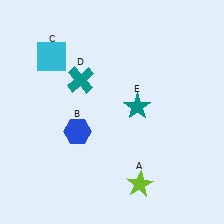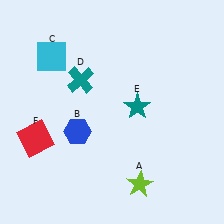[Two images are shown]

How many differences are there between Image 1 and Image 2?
There is 1 difference between the two images.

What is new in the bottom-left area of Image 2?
A red square (F) was added in the bottom-left area of Image 2.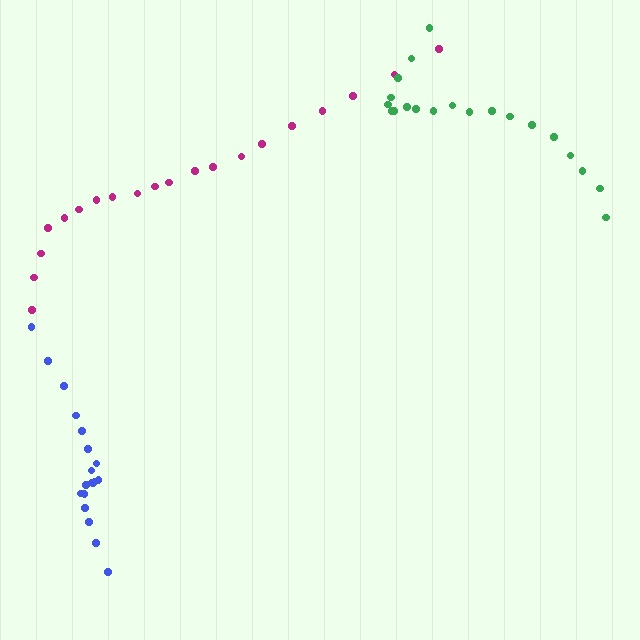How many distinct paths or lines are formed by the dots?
There are 3 distinct paths.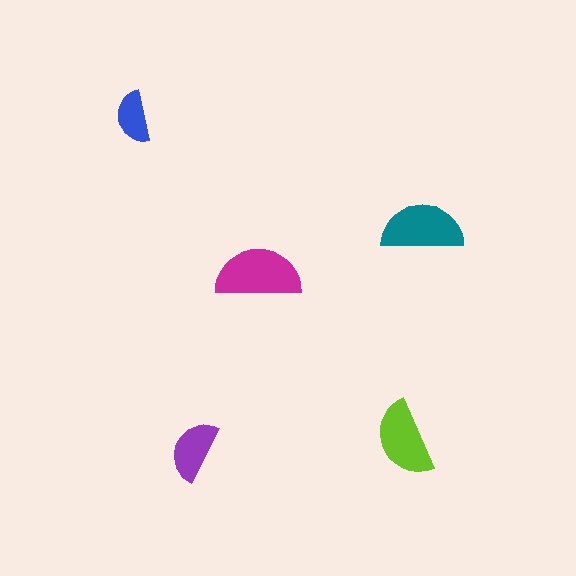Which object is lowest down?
The purple semicircle is bottommost.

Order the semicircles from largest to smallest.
the magenta one, the teal one, the lime one, the purple one, the blue one.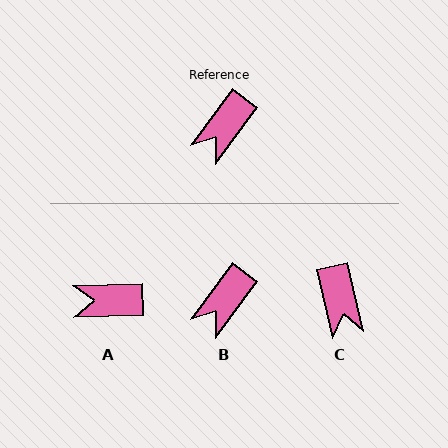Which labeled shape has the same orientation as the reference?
B.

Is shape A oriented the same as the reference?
No, it is off by about 52 degrees.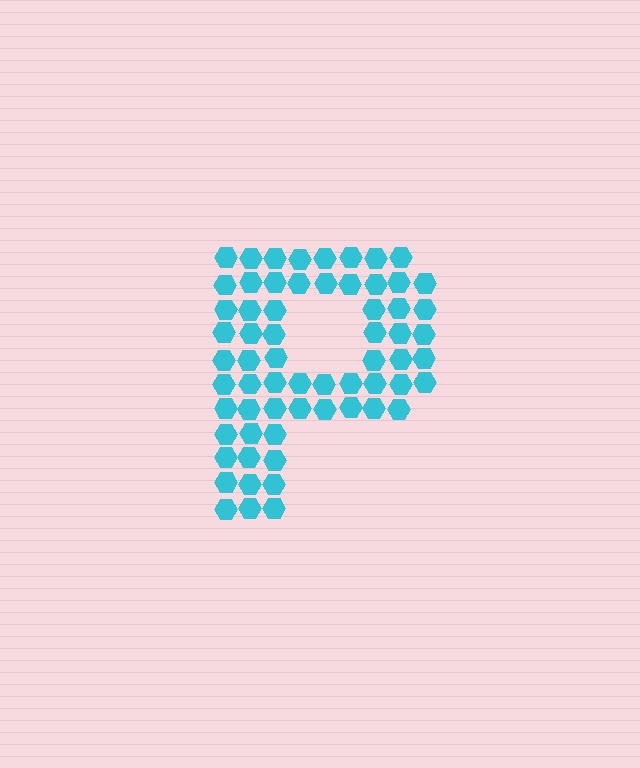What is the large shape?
The large shape is the letter P.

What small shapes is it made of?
It is made of small hexagons.